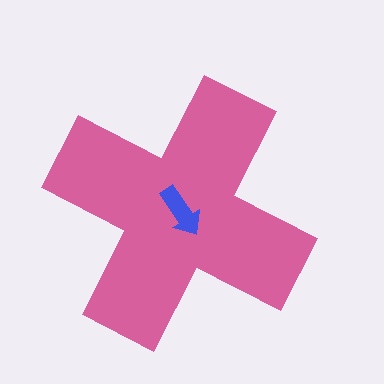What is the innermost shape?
The blue arrow.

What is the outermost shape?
The pink cross.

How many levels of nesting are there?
2.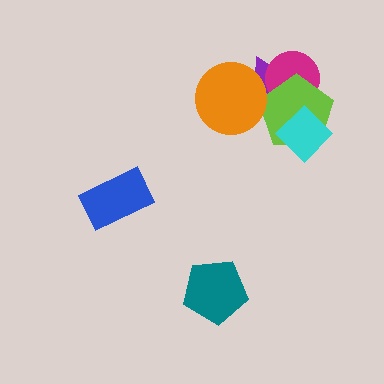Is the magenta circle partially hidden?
Yes, it is partially covered by another shape.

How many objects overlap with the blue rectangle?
0 objects overlap with the blue rectangle.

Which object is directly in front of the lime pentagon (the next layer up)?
The orange circle is directly in front of the lime pentagon.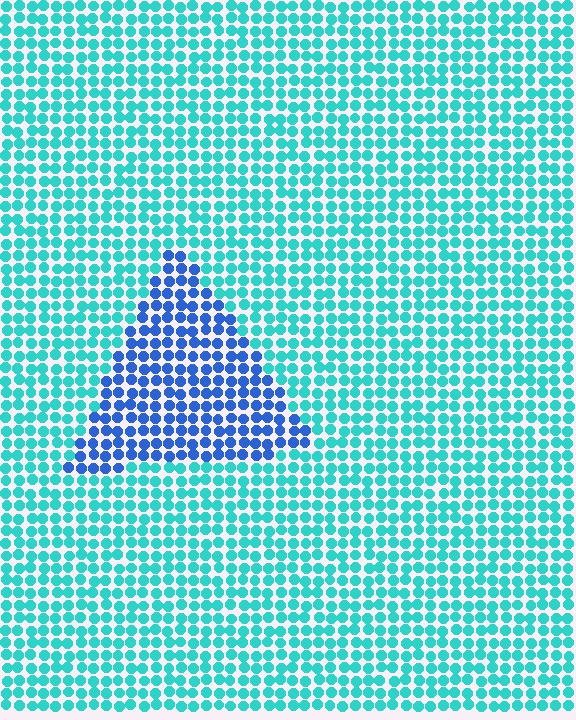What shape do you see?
I see a triangle.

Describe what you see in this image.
The image is filled with small cyan elements in a uniform arrangement. A triangle-shaped region is visible where the elements are tinted to a slightly different hue, forming a subtle color boundary.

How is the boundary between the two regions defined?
The boundary is defined purely by a slight shift in hue (about 45 degrees). Spacing, size, and orientation are identical on both sides.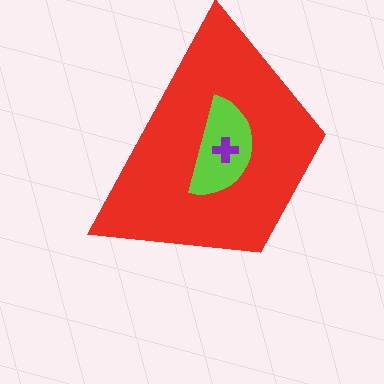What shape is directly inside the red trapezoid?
The lime semicircle.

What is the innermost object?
The purple cross.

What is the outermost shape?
The red trapezoid.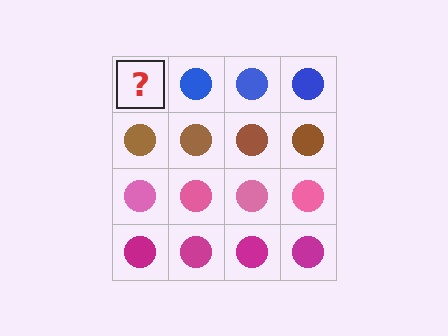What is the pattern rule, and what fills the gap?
The rule is that each row has a consistent color. The gap should be filled with a blue circle.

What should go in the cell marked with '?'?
The missing cell should contain a blue circle.